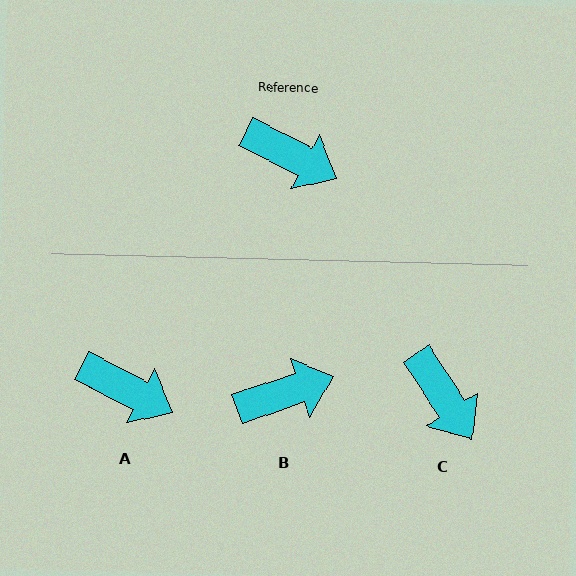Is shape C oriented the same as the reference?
No, it is off by about 30 degrees.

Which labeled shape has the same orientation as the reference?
A.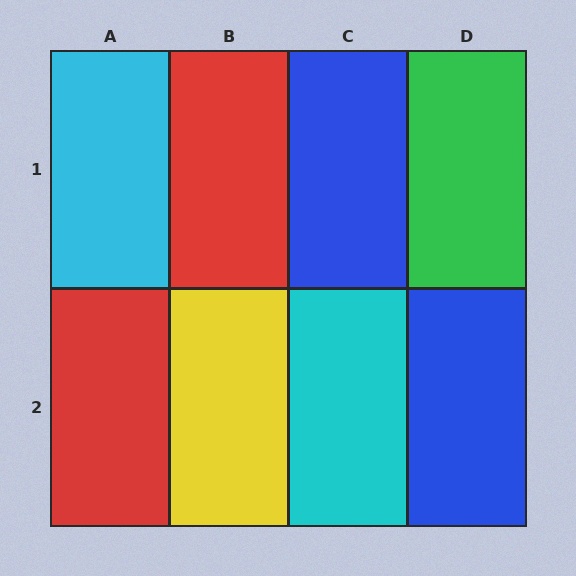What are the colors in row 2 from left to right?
Red, yellow, cyan, blue.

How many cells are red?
2 cells are red.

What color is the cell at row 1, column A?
Cyan.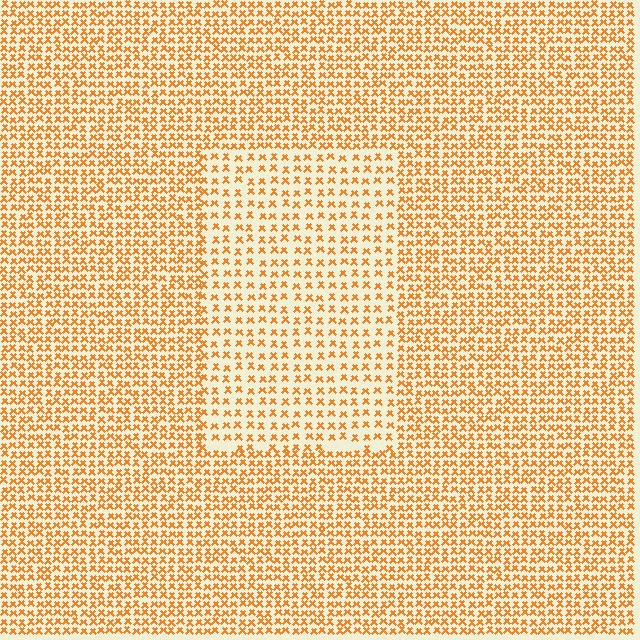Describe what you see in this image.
The image contains small orange elements arranged at two different densities. A rectangle-shaped region is visible where the elements are less densely packed than the surrounding area.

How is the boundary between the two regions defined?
The boundary is defined by a change in element density (approximately 1.7x ratio). All elements are the same color, size, and shape.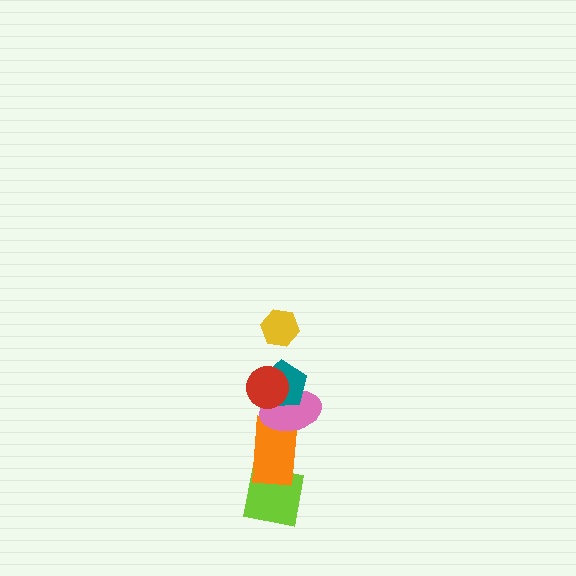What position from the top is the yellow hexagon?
The yellow hexagon is 1st from the top.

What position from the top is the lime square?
The lime square is 6th from the top.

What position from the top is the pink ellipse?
The pink ellipse is 4th from the top.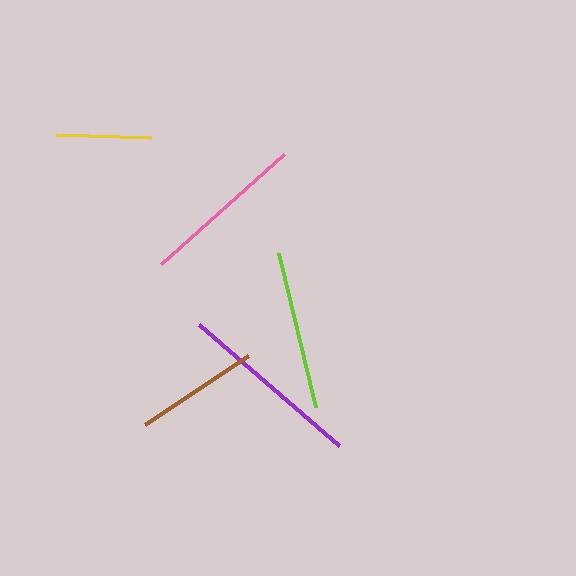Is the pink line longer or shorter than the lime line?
The pink line is longer than the lime line.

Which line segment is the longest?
The purple line is the longest at approximately 185 pixels.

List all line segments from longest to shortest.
From longest to shortest: purple, pink, lime, brown, yellow.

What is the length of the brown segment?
The brown segment is approximately 124 pixels long.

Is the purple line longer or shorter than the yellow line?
The purple line is longer than the yellow line.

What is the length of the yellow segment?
The yellow segment is approximately 95 pixels long.